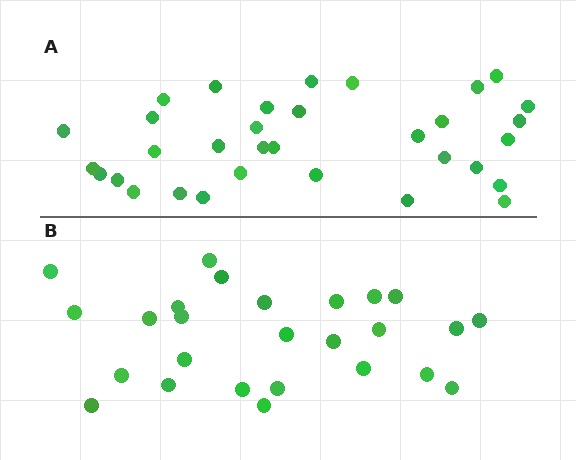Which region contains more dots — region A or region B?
Region A (the top region) has more dots.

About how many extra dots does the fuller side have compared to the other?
Region A has roughly 8 or so more dots than region B.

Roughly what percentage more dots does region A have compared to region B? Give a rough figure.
About 25% more.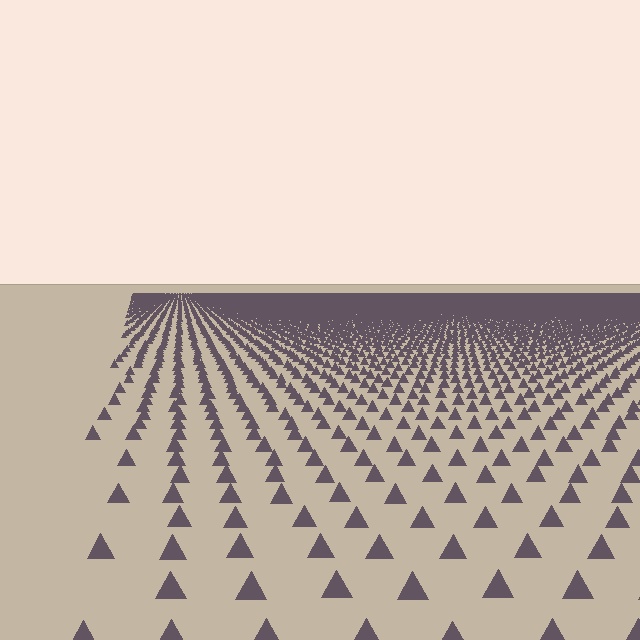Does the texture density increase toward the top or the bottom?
Density increases toward the top.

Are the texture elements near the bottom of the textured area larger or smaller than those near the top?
Larger. Near the bottom, elements are closer to the viewer and appear at a bigger on-screen size.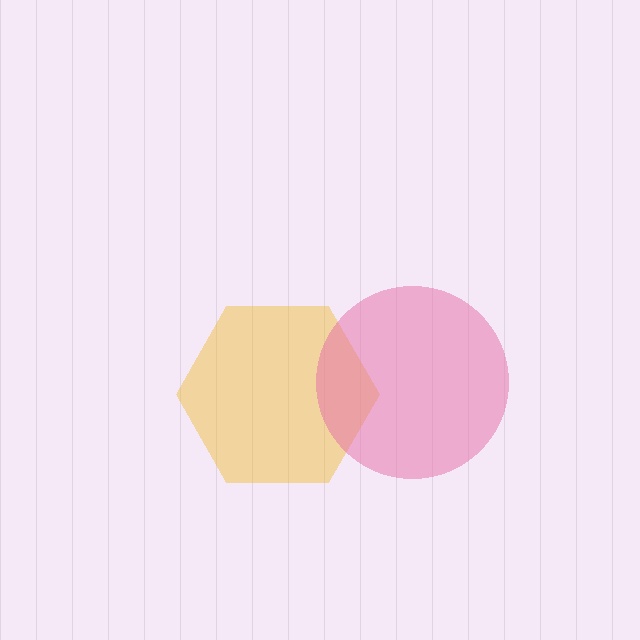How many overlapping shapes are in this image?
There are 2 overlapping shapes in the image.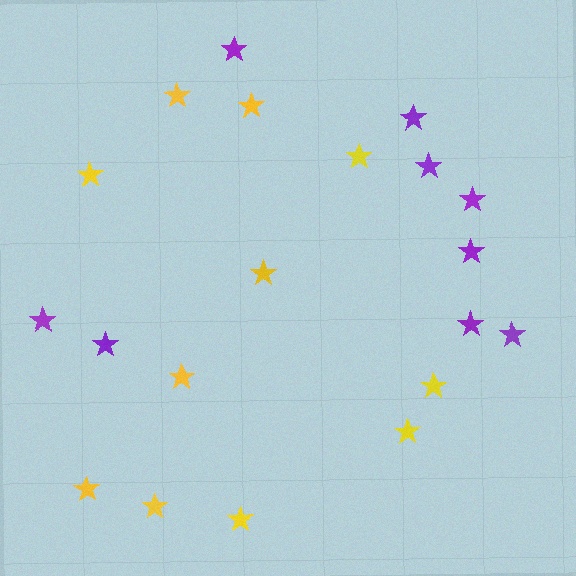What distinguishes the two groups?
There are 2 groups: one group of purple stars (9) and one group of yellow stars (11).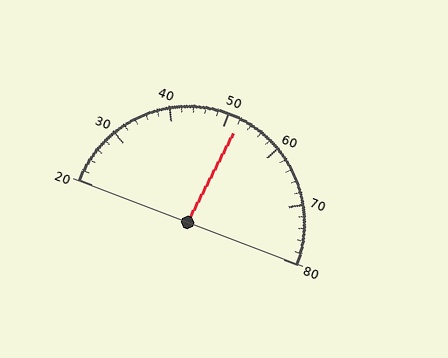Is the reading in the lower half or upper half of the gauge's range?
The reading is in the upper half of the range (20 to 80).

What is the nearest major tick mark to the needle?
The nearest major tick mark is 50.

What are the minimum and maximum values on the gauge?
The gauge ranges from 20 to 80.